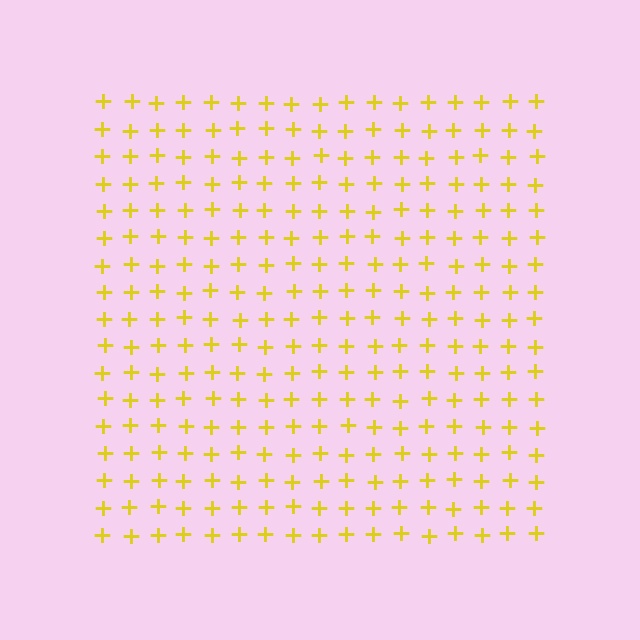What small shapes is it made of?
It is made of small plus signs.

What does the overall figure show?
The overall figure shows a square.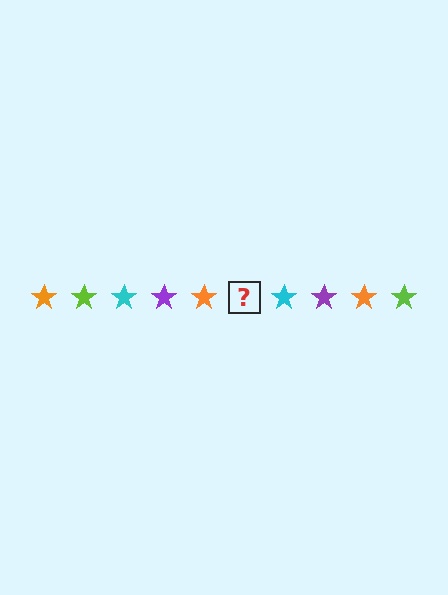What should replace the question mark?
The question mark should be replaced with a lime star.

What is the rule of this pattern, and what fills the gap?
The rule is that the pattern cycles through orange, lime, cyan, purple stars. The gap should be filled with a lime star.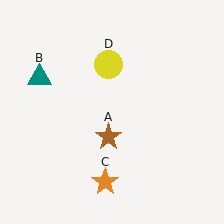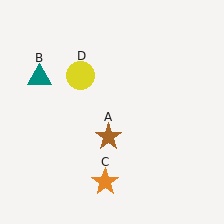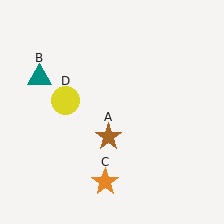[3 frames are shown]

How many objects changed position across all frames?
1 object changed position: yellow circle (object D).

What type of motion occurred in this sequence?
The yellow circle (object D) rotated counterclockwise around the center of the scene.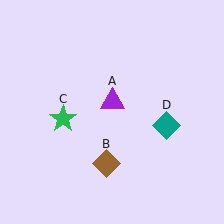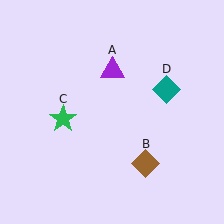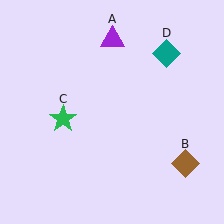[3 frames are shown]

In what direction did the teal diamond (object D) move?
The teal diamond (object D) moved up.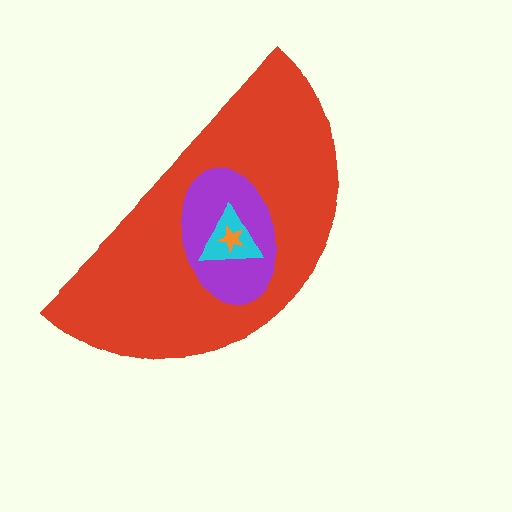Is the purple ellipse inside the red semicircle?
Yes.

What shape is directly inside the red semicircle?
The purple ellipse.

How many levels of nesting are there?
4.